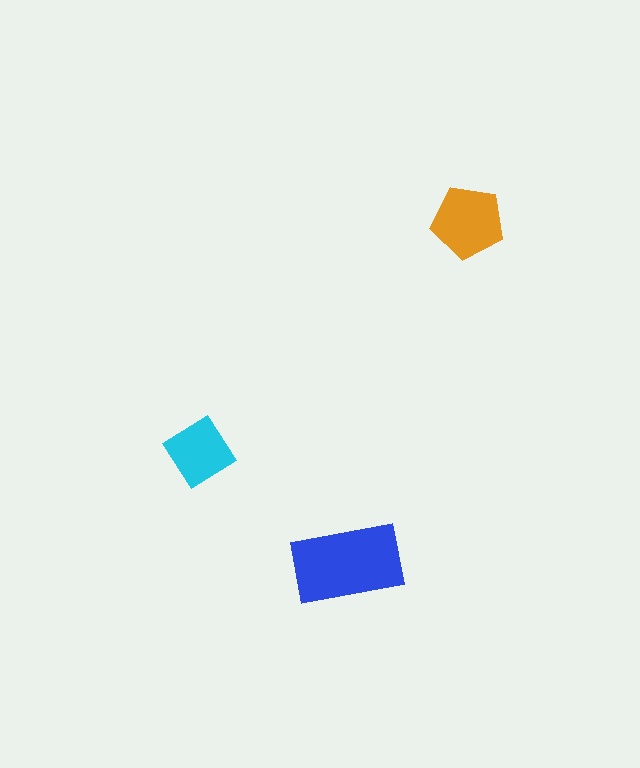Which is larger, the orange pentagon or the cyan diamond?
The orange pentagon.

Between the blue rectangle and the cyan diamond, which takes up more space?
The blue rectangle.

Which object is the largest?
The blue rectangle.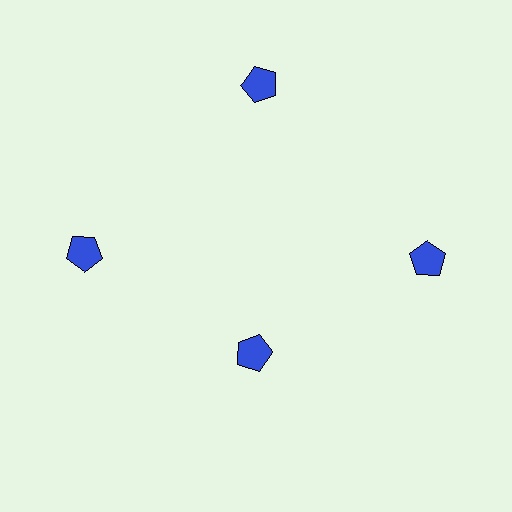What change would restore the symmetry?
The symmetry would be restored by moving it outward, back onto the ring so that all 4 pentagons sit at equal angles and equal distance from the center.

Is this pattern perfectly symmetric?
No. The 4 blue pentagons are arranged in a ring, but one element near the 6 o'clock position is pulled inward toward the center, breaking the 4-fold rotational symmetry.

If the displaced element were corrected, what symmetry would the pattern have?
It would have 4-fold rotational symmetry — the pattern would map onto itself every 90 degrees.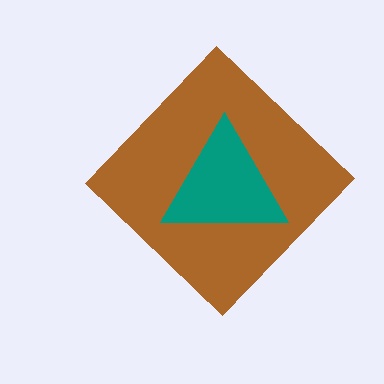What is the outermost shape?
The brown diamond.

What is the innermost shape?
The teal triangle.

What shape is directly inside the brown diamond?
The teal triangle.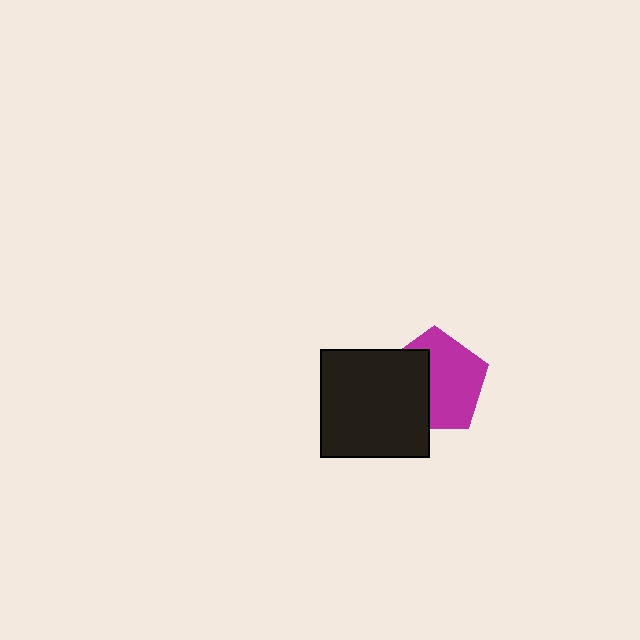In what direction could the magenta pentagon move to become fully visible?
The magenta pentagon could move right. That would shift it out from behind the black square entirely.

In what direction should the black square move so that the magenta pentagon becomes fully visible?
The black square should move left. That is the shortest direction to clear the overlap and leave the magenta pentagon fully visible.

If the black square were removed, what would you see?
You would see the complete magenta pentagon.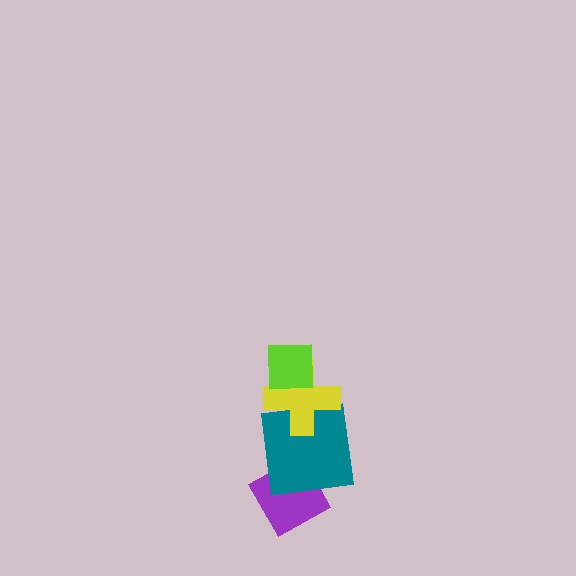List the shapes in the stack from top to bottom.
From top to bottom: the lime square, the yellow cross, the teal square, the purple diamond.